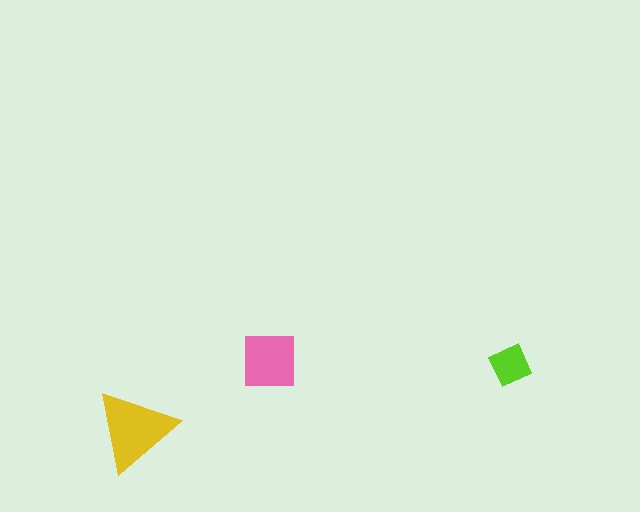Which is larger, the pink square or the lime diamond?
The pink square.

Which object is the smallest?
The lime diamond.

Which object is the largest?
The yellow triangle.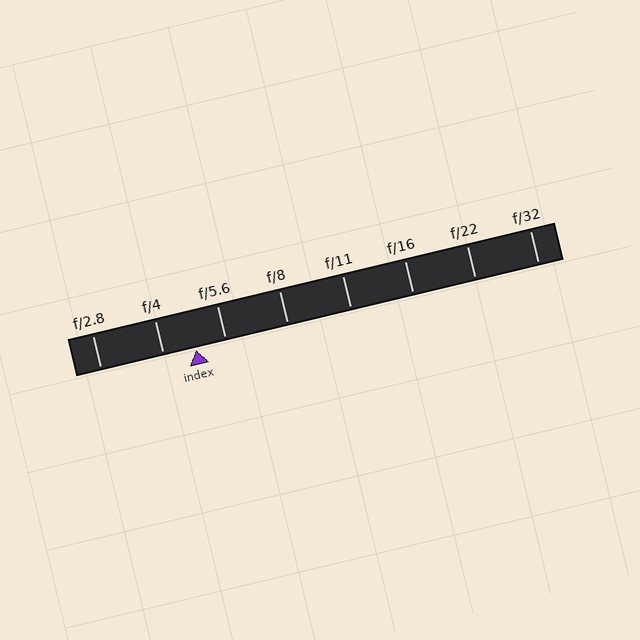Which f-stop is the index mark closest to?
The index mark is closest to f/5.6.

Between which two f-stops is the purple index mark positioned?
The index mark is between f/4 and f/5.6.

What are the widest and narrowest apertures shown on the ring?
The widest aperture shown is f/2.8 and the narrowest is f/32.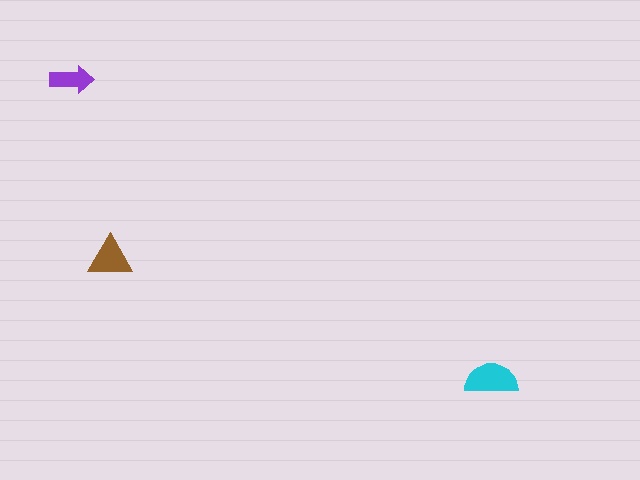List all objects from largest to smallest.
The cyan semicircle, the brown triangle, the purple arrow.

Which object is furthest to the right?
The cyan semicircle is rightmost.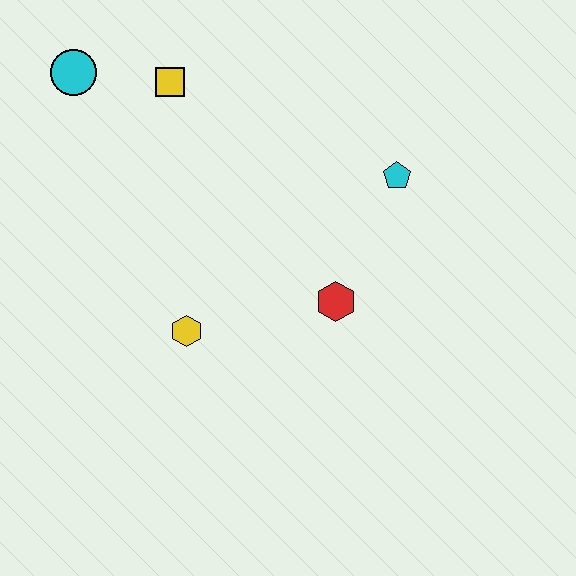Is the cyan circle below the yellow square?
No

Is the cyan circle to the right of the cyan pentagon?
No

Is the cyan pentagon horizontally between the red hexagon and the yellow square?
No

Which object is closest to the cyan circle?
The yellow square is closest to the cyan circle.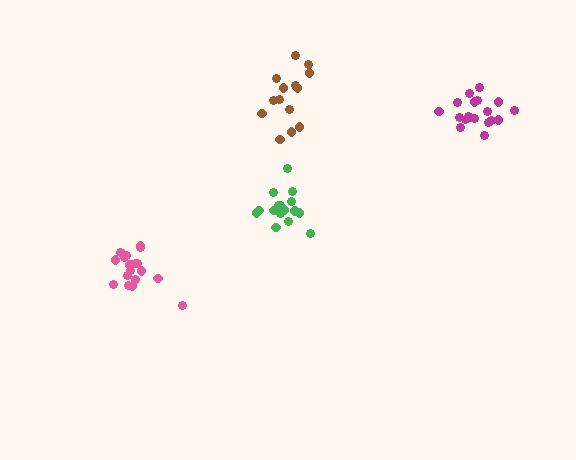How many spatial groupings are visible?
There are 4 spatial groupings.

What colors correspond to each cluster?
The clusters are colored: pink, magenta, green, brown.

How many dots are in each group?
Group 1: 19 dots, Group 2: 19 dots, Group 3: 17 dots, Group 4: 14 dots (69 total).